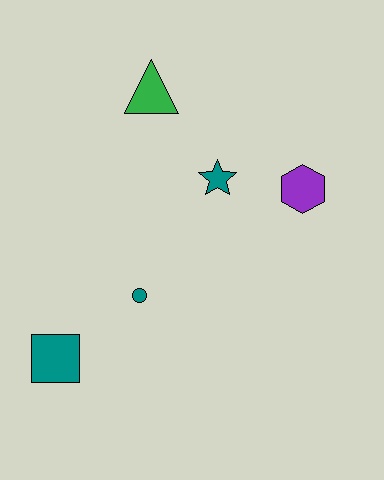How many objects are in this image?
There are 5 objects.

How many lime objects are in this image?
There are no lime objects.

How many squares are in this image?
There is 1 square.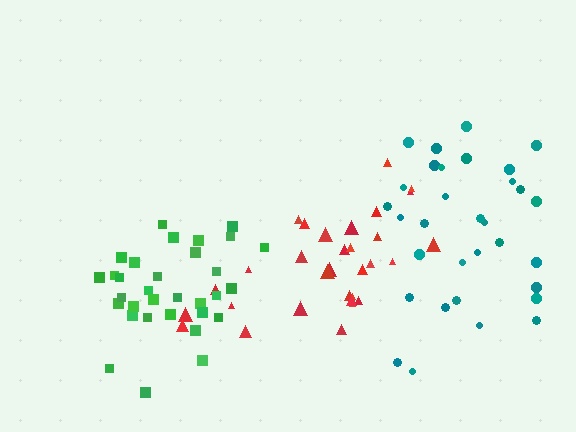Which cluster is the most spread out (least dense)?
Teal.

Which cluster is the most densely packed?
Green.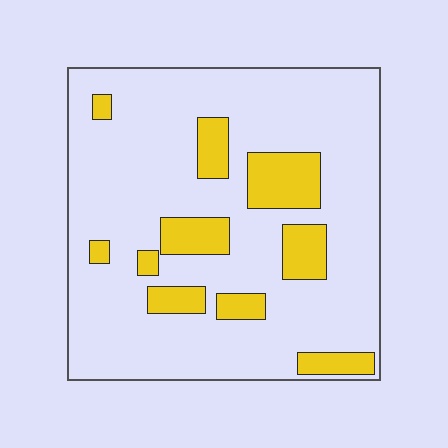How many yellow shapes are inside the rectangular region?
10.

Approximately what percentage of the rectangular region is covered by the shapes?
Approximately 20%.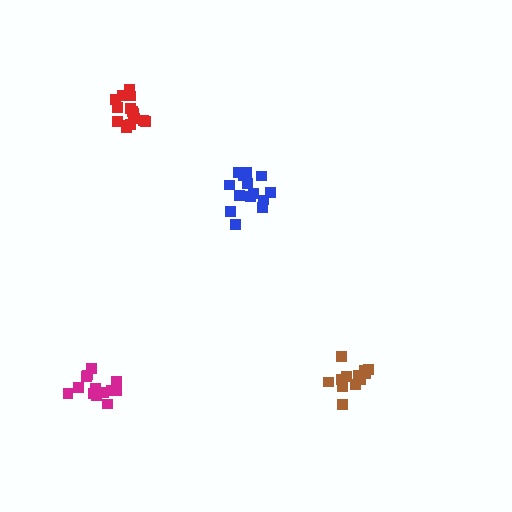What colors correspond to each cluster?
The clusters are colored: blue, magenta, brown, red.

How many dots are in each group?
Group 1: 14 dots, Group 2: 13 dots, Group 3: 12 dots, Group 4: 15 dots (54 total).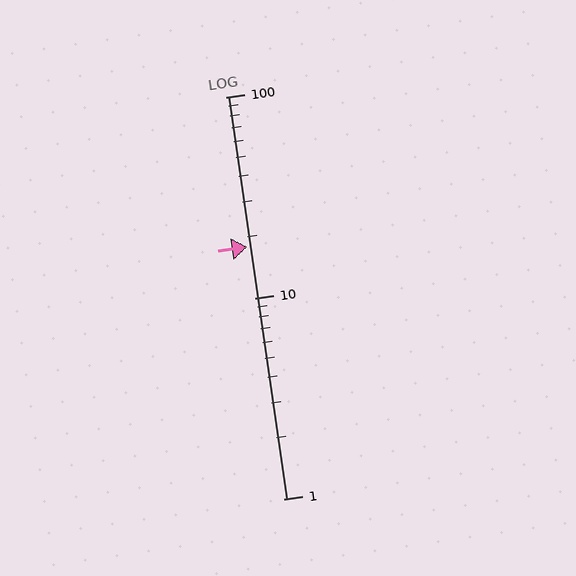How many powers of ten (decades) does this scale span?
The scale spans 2 decades, from 1 to 100.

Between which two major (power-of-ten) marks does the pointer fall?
The pointer is between 10 and 100.